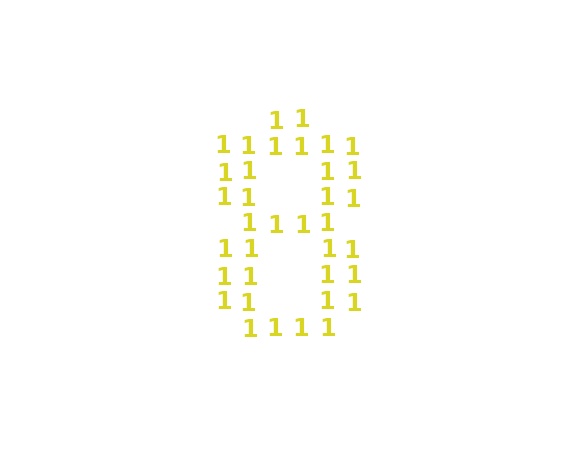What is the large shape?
The large shape is the digit 8.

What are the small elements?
The small elements are digit 1's.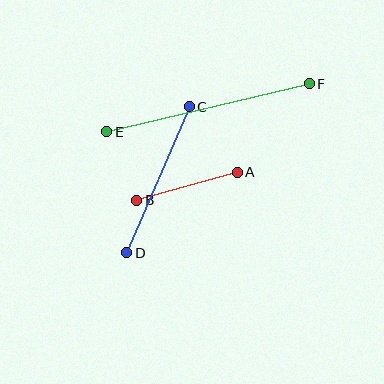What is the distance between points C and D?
The distance is approximately 159 pixels.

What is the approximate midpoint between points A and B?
The midpoint is at approximately (187, 186) pixels.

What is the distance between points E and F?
The distance is approximately 208 pixels.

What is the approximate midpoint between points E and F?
The midpoint is at approximately (208, 108) pixels.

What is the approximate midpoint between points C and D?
The midpoint is at approximately (158, 180) pixels.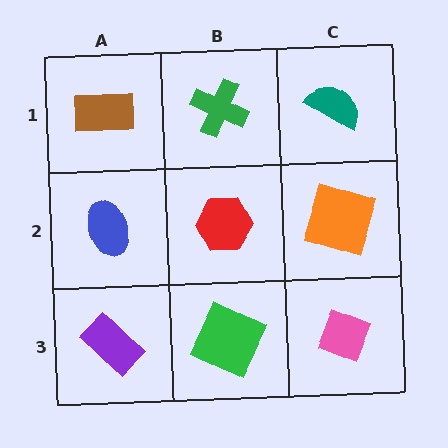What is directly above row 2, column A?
A brown rectangle.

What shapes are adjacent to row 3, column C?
An orange square (row 2, column C), a green square (row 3, column B).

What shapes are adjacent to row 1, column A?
A blue ellipse (row 2, column A), a green cross (row 1, column B).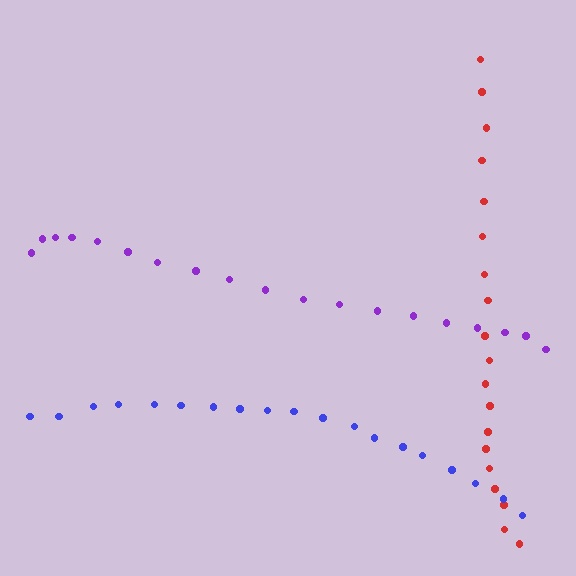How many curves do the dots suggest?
There are 3 distinct paths.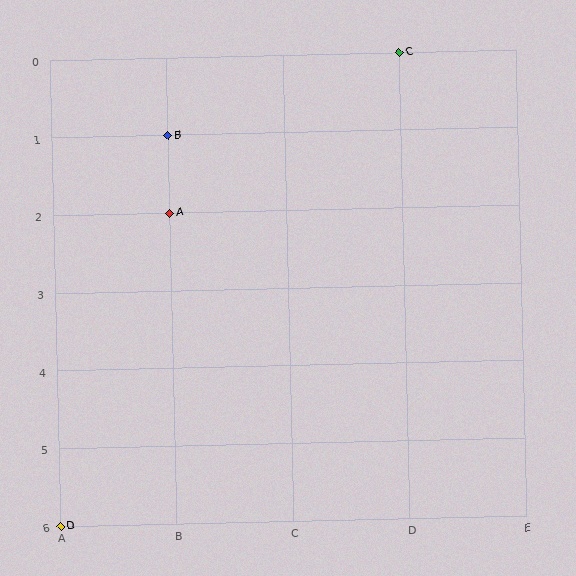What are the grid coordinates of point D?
Point D is at grid coordinates (A, 6).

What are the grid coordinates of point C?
Point C is at grid coordinates (D, 0).